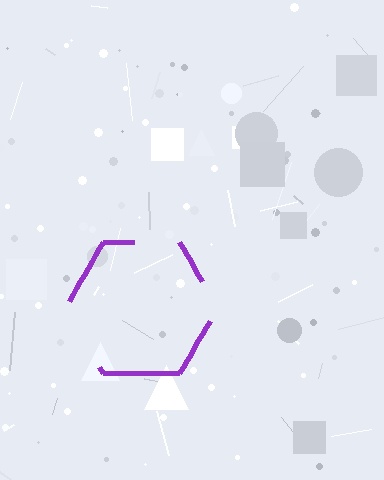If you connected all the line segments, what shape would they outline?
They would outline a hexagon.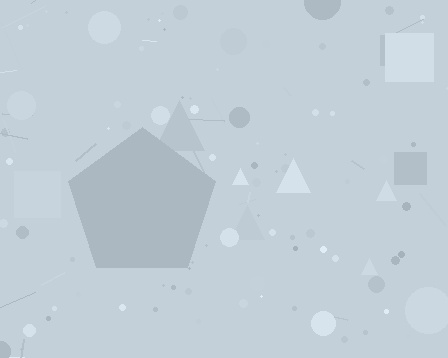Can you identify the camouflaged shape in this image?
The camouflaged shape is a pentagon.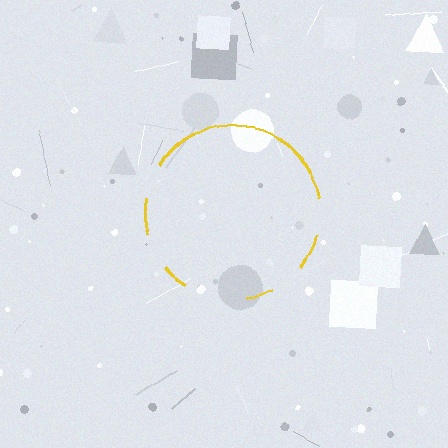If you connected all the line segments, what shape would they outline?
They would outline a circle.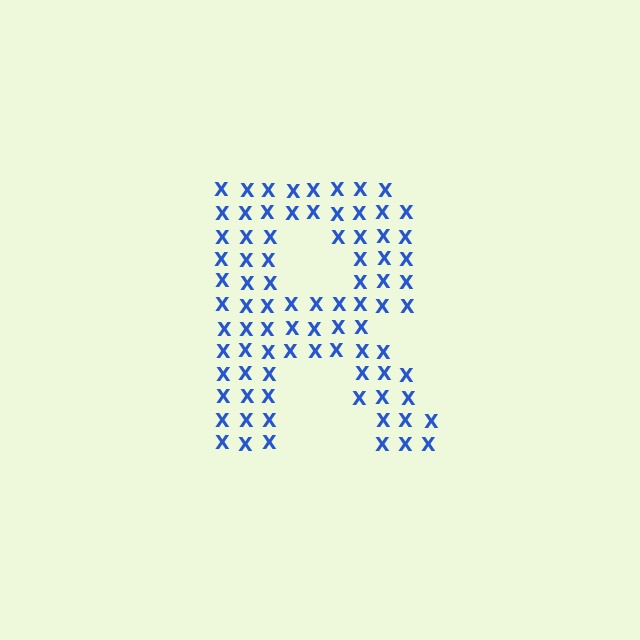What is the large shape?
The large shape is the letter R.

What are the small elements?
The small elements are letter X's.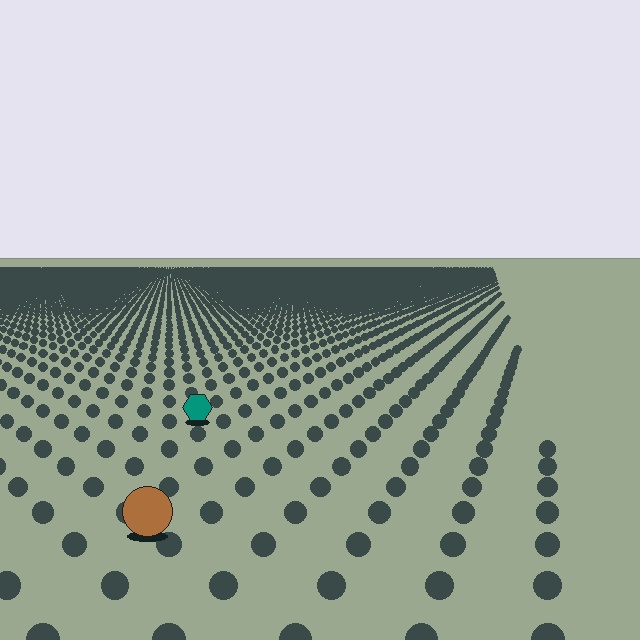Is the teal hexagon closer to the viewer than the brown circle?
No. The brown circle is closer — you can tell from the texture gradient: the ground texture is coarser near it.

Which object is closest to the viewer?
The brown circle is closest. The texture marks near it are larger and more spread out.